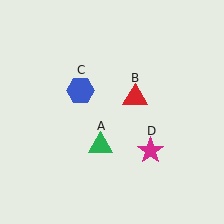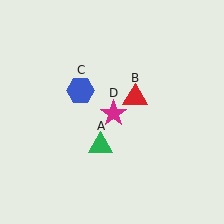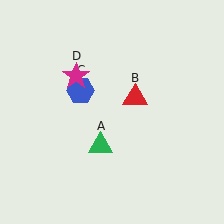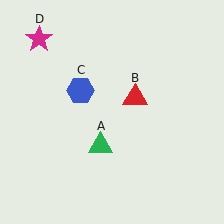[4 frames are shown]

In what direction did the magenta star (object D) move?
The magenta star (object D) moved up and to the left.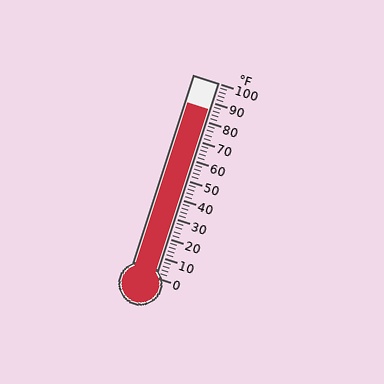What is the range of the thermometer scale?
The thermometer scale ranges from 0°F to 100°F.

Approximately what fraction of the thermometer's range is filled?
The thermometer is filled to approximately 85% of its range.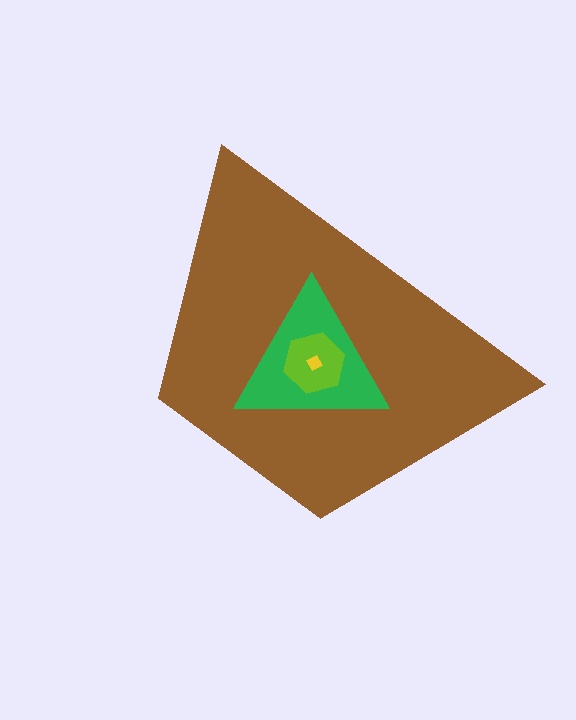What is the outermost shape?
The brown trapezoid.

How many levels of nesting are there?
4.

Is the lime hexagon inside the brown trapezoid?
Yes.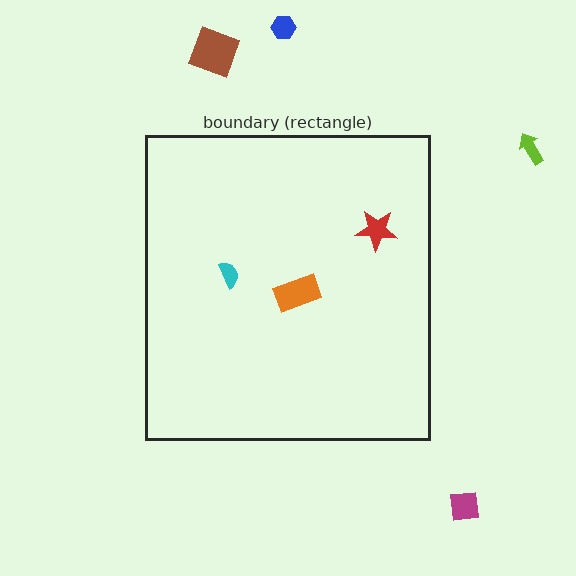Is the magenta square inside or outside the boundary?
Outside.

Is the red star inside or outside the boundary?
Inside.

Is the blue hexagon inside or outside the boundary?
Outside.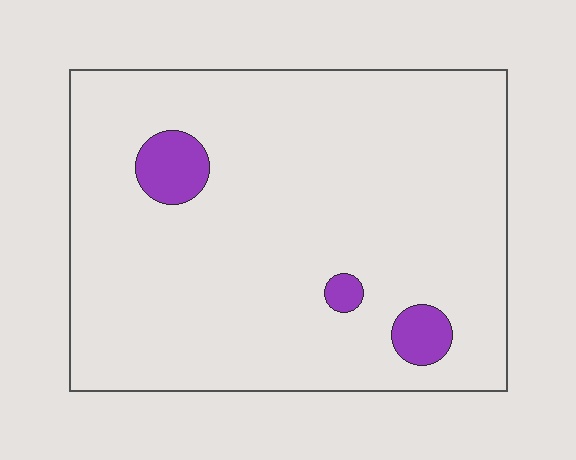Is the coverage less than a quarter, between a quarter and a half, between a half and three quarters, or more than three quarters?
Less than a quarter.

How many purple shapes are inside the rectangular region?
3.